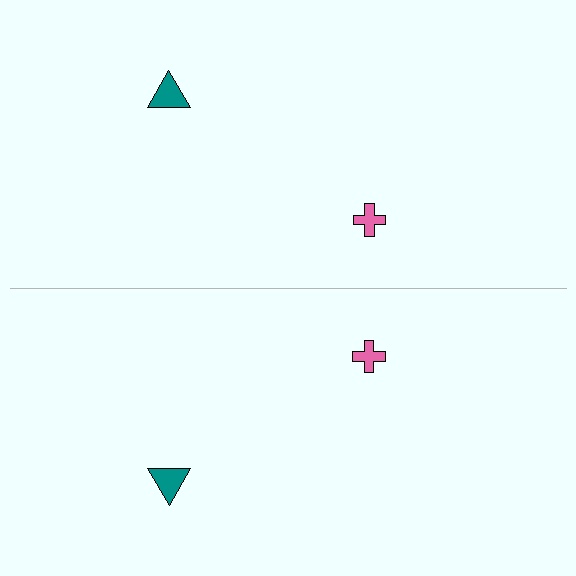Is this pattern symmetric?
Yes, this pattern has bilateral (reflection) symmetry.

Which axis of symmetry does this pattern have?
The pattern has a horizontal axis of symmetry running through the center of the image.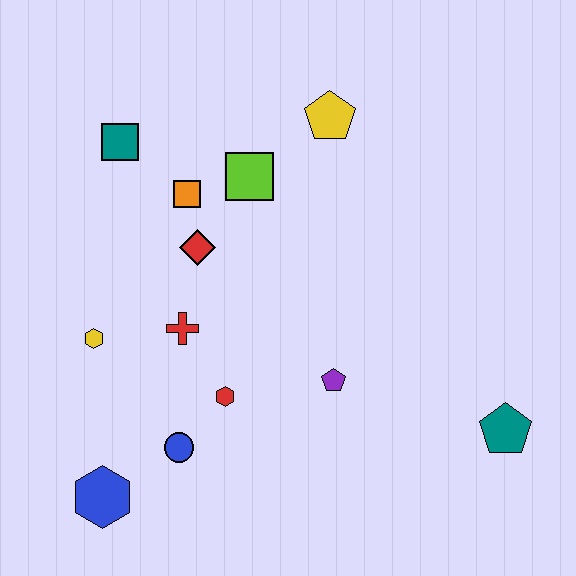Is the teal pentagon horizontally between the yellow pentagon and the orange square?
No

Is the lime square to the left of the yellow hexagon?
No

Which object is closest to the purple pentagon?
The red hexagon is closest to the purple pentagon.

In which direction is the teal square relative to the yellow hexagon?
The teal square is above the yellow hexagon.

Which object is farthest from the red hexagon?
The yellow pentagon is farthest from the red hexagon.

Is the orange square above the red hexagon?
Yes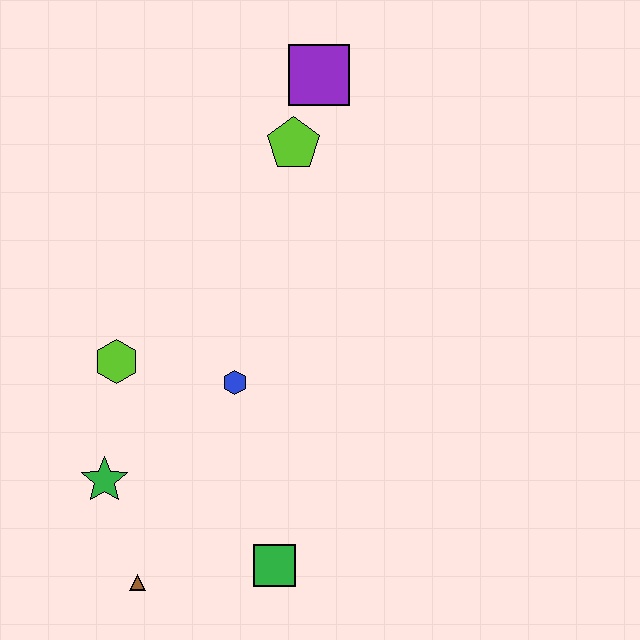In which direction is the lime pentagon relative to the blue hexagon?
The lime pentagon is above the blue hexagon.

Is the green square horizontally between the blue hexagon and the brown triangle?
No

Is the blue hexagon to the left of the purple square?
Yes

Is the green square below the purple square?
Yes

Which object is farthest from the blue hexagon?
The purple square is farthest from the blue hexagon.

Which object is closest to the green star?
The brown triangle is closest to the green star.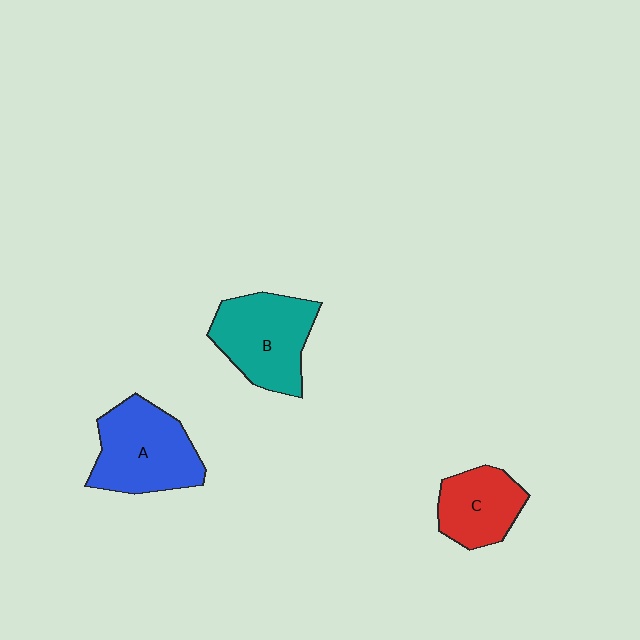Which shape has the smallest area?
Shape C (red).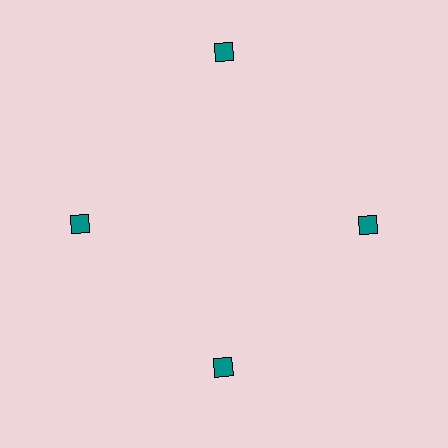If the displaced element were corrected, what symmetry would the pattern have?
It would have 4-fold rotational symmetry — the pattern would map onto itself every 90 degrees.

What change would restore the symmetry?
The symmetry would be restored by moving it inward, back onto the ring so that all 4 squares sit at equal angles and equal distance from the center.